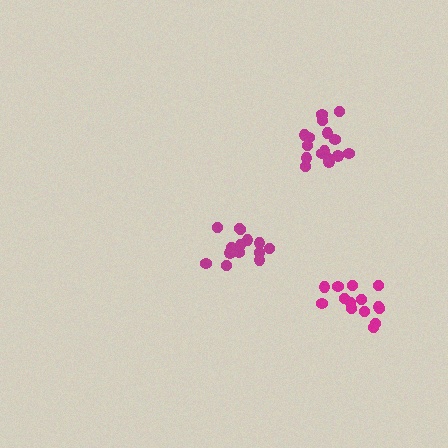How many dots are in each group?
Group 1: 14 dots, Group 2: 15 dots, Group 3: 16 dots (45 total).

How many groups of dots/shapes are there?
There are 3 groups.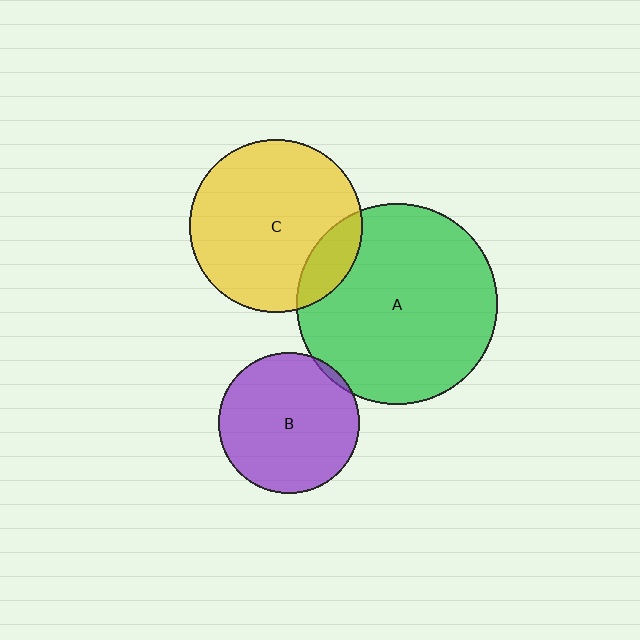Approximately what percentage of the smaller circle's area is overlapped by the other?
Approximately 5%.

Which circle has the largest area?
Circle A (green).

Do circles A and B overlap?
Yes.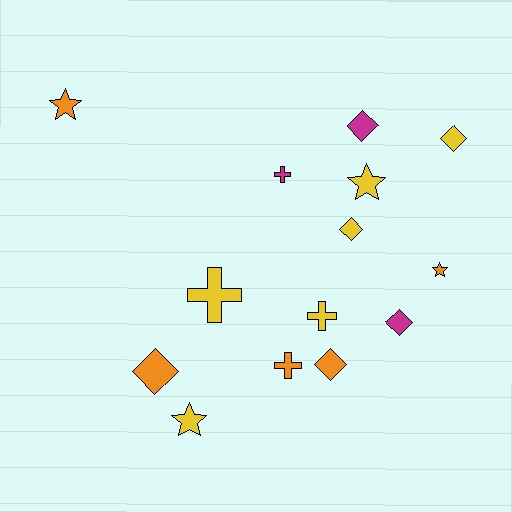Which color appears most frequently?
Yellow, with 6 objects.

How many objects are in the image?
There are 14 objects.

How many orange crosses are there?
There is 1 orange cross.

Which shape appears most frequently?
Diamond, with 6 objects.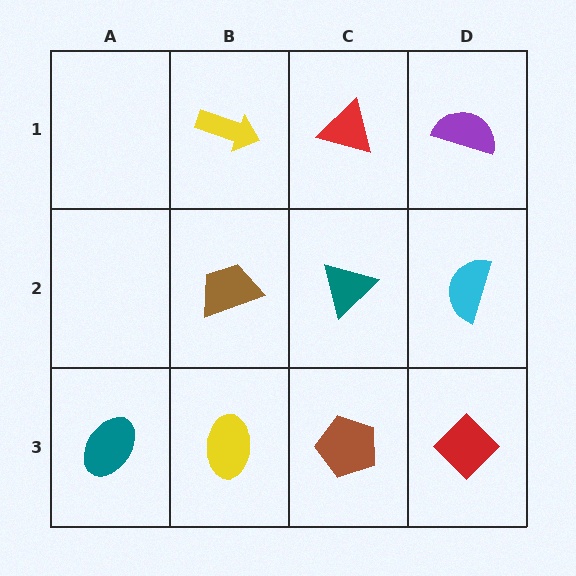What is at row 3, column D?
A red diamond.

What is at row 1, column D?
A purple semicircle.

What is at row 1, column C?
A red triangle.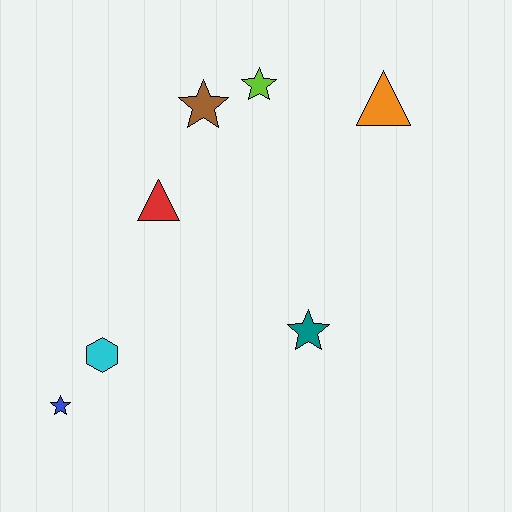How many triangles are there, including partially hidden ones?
There are 2 triangles.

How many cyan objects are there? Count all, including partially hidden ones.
There is 1 cyan object.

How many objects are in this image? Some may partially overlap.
There are 7 objects.